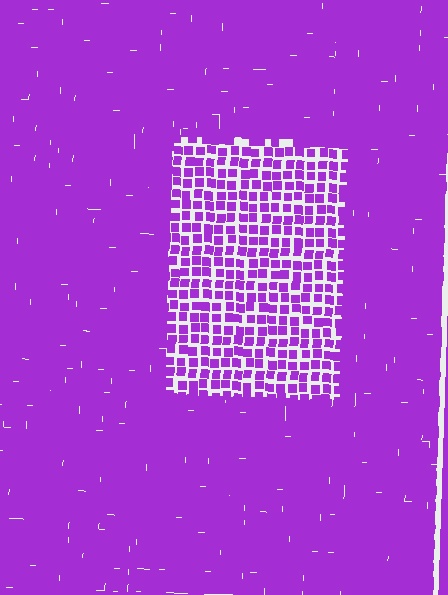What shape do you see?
I see a rectangle.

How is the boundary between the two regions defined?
The boundary is defined by a change in element density (approximately 2.1x ratio). All elements are the same color, size, and shape.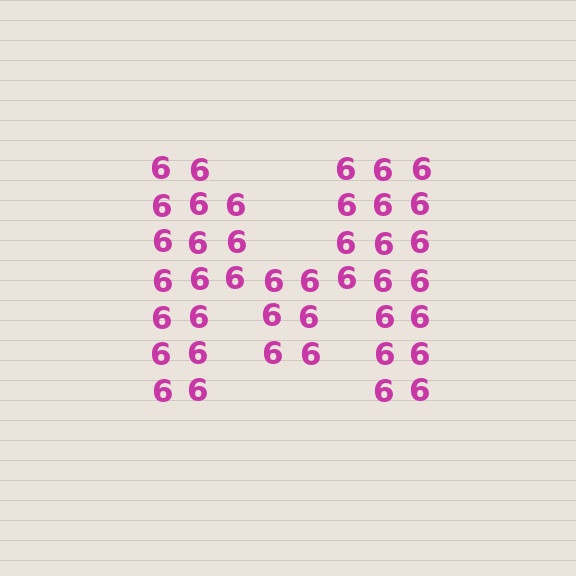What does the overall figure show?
The overall figure shows the letter M.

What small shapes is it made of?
It is made of small digit 6's.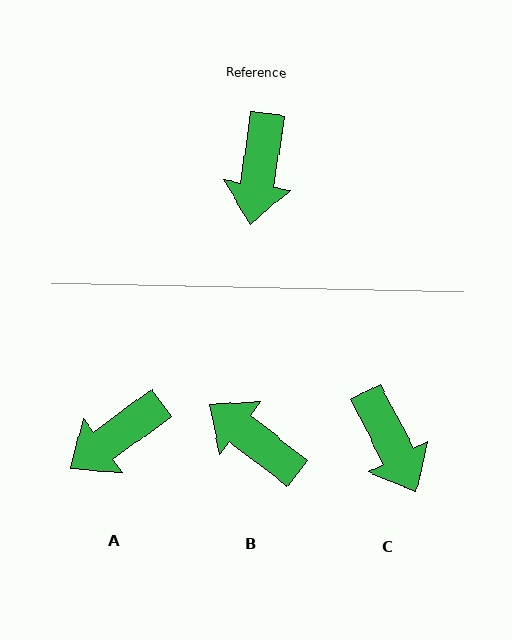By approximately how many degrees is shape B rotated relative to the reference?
Approximately 119 degrees clockwise.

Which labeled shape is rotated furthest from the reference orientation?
B, about 119 degrees away.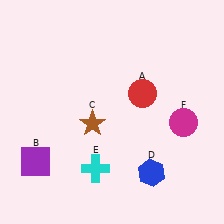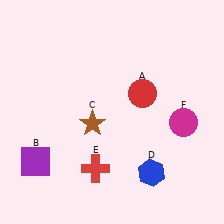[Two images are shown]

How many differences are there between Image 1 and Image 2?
There is 1 difference between the two images.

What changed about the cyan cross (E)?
In Image 1, E is cyan. In Image 2, it changed to red.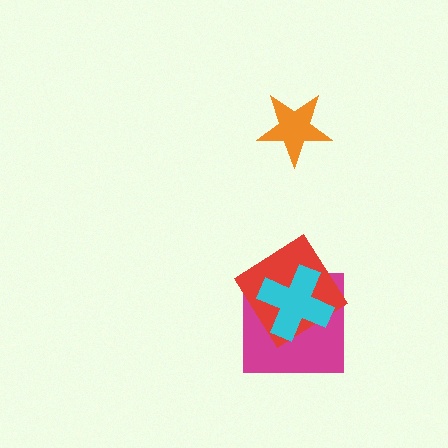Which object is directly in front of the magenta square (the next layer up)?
The red diamond is directly in front of the magenta square.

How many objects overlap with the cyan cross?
2 objects overlap with the cyan cross.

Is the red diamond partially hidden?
Yes, it is partially covered by another shape.